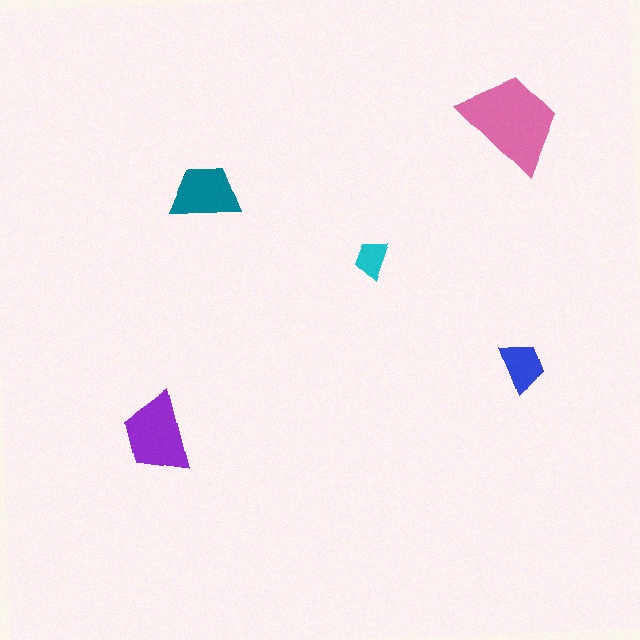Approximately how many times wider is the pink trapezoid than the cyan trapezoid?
About 2.5 times wider.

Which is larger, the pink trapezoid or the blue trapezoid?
The pink one.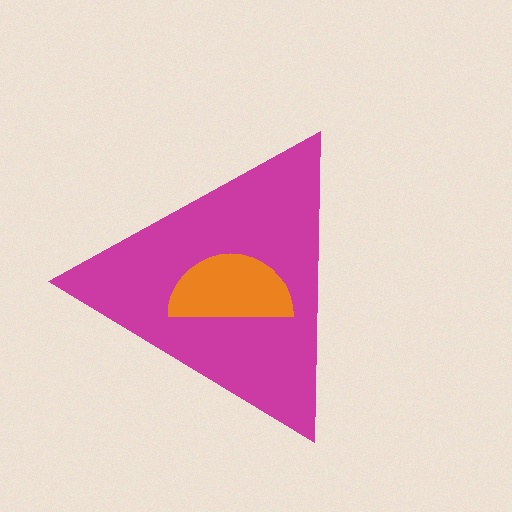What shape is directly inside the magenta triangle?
The orange semicircle.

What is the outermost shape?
The magenta triangle.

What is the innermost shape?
The orange semicircle.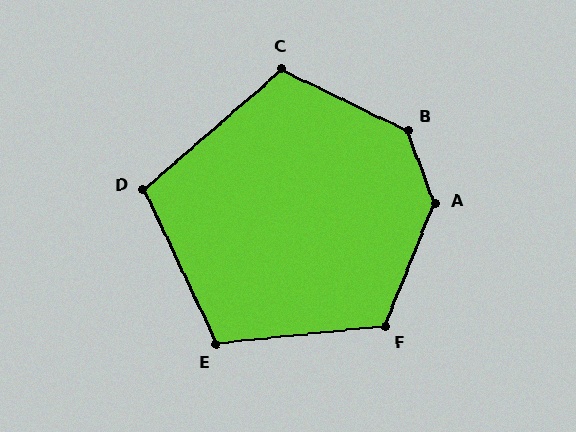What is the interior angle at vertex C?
Approximately 113 degrees (obtuse).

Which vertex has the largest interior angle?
A, at approximately 138 degrees.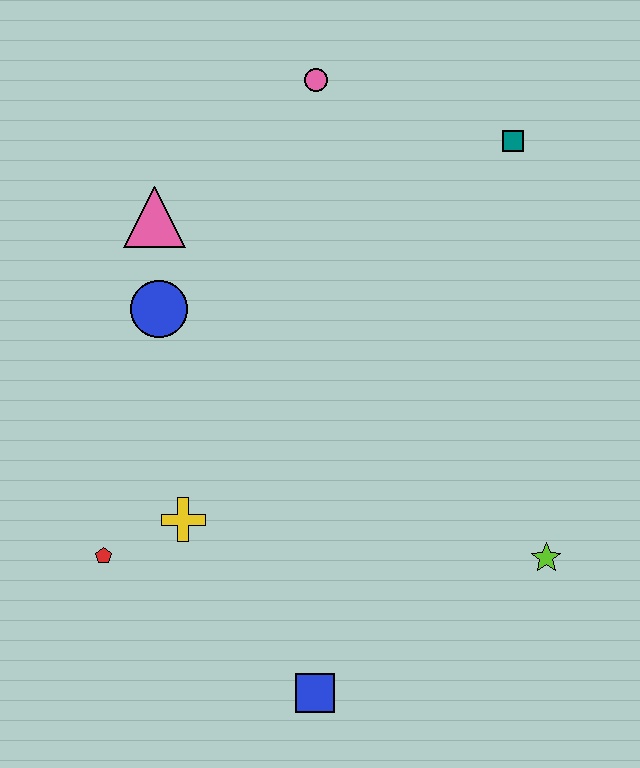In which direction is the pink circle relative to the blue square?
The pink circle is above the blue square.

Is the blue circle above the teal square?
No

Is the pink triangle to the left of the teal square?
Yes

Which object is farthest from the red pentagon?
The teal square is farthest from the red pentagon.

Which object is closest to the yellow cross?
The red pentagon is closest to the yellow cross.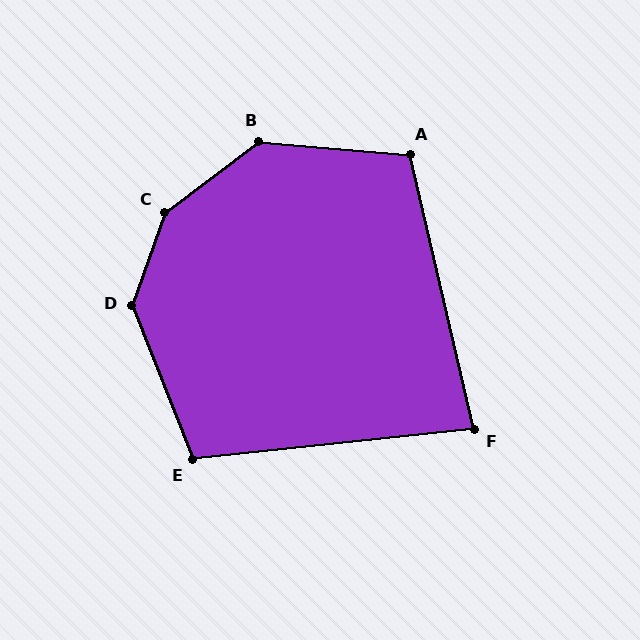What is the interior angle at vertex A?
Approximately 108 degrees (obtuse).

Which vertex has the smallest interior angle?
F, at approximately 83 degrees.